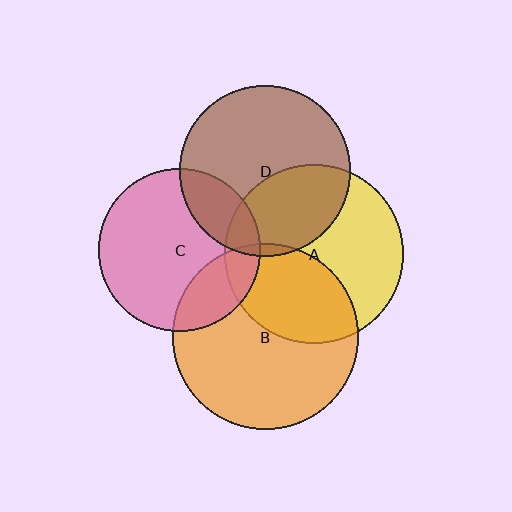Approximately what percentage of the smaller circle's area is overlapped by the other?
Approximately 40%.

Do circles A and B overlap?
Yes.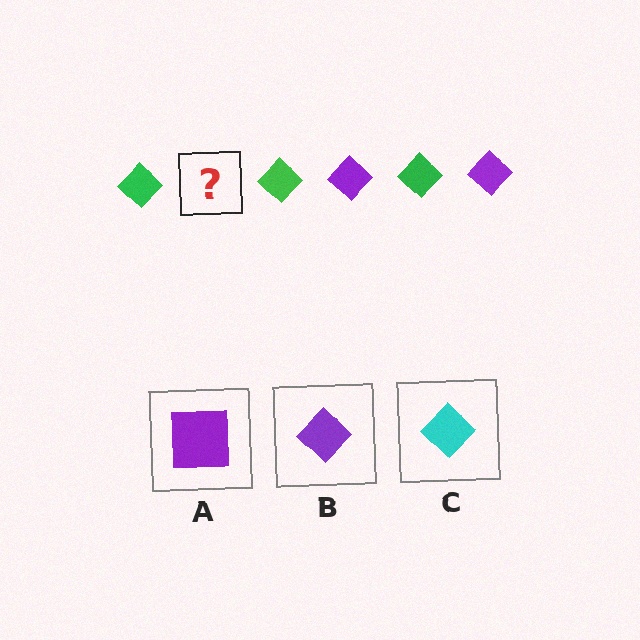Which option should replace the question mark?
Option B.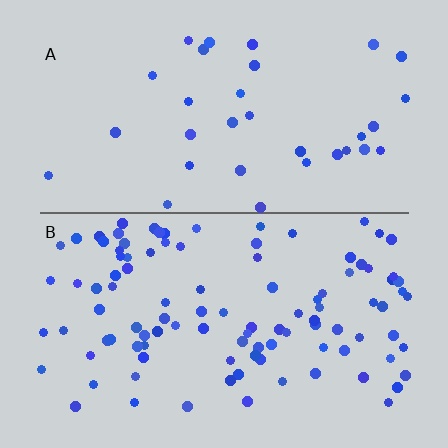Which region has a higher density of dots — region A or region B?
B (the bottom).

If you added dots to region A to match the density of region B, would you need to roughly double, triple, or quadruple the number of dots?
Approximately triple.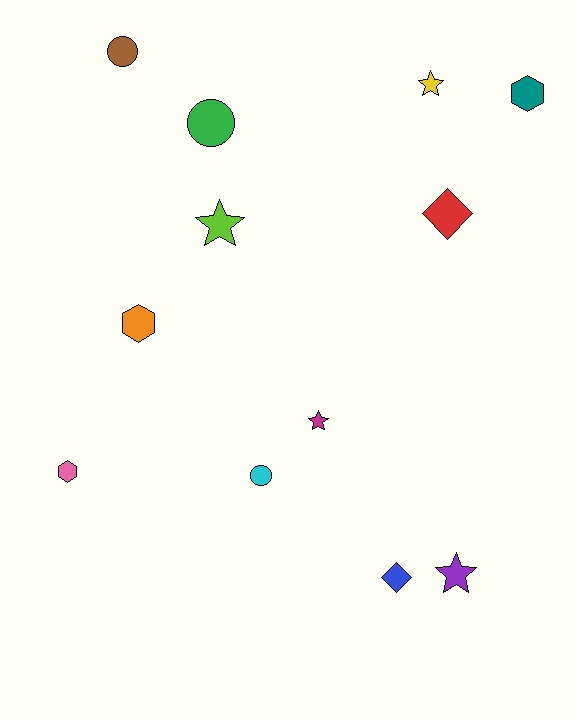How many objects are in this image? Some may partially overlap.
There are 12 objects.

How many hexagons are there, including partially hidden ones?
There are 3 hexagons.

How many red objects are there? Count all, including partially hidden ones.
There is 1 red object.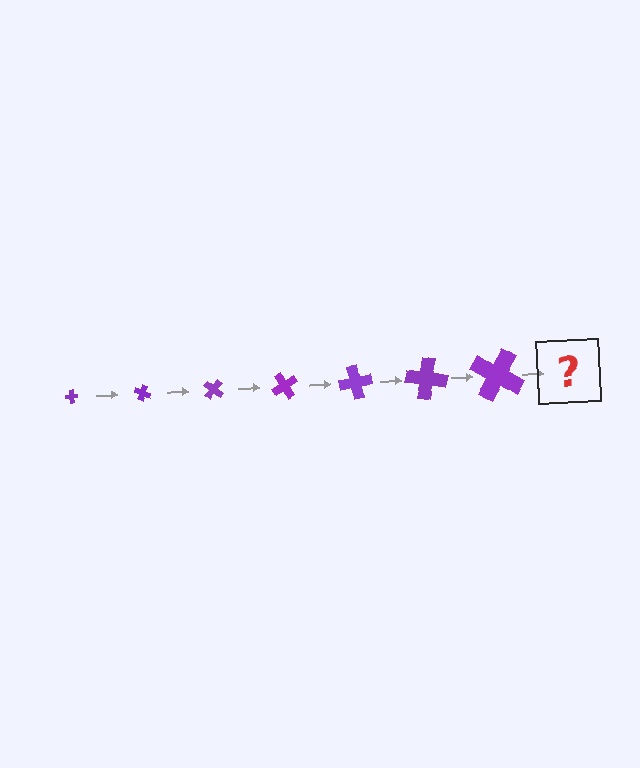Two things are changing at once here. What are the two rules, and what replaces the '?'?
The two rules are that the cross grows larger each step and it rotates 20 degrees each step. The '?' should be a cross, larger than the previous one and rotated 140 degrees from the start.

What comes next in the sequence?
The next element should be a cross, larger than the previous one and rotated 140 degrees from the start.